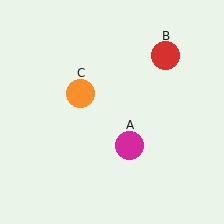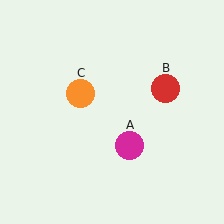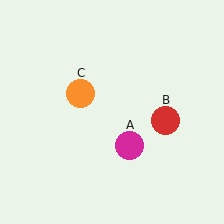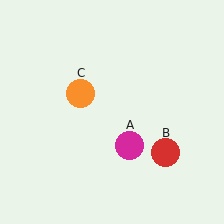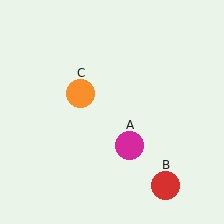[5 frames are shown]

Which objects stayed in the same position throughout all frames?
Magenta circle (object A) and orange circle (object C) remained stationary.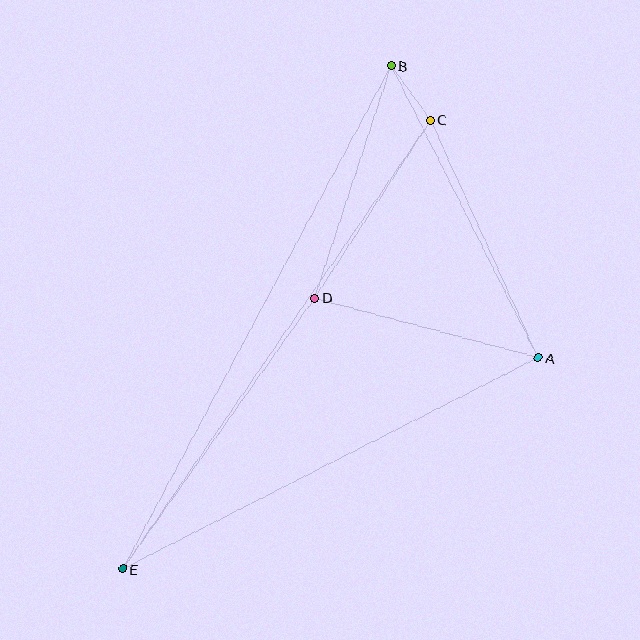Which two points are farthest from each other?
Points B and E are farthest from each other.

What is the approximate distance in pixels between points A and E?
The distance between A and E is approximately 466 pixels.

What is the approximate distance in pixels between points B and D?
The distance between B and D is approximately 245 pixels.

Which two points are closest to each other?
Points B and C are closest to each other.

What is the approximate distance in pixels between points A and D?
The distance between A and D is approximately 231 pixels.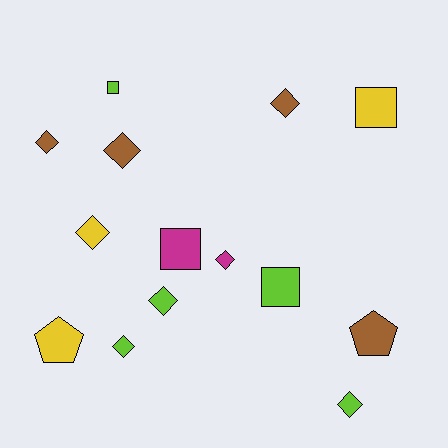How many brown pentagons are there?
There is 1 brown pentagon.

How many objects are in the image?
There are 14 objects.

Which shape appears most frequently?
Diamond, with 8 objects.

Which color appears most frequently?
Lime, with 5 objects.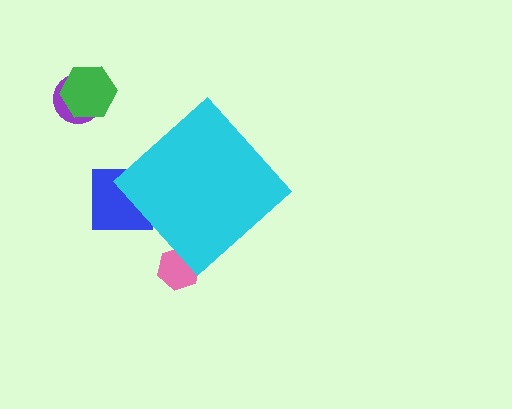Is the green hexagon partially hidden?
No, the green hexagon is fully visible.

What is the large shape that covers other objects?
A cyan diamond.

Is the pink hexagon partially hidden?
Yes, the pink hexagon is partially hidden behind the cyan diamond.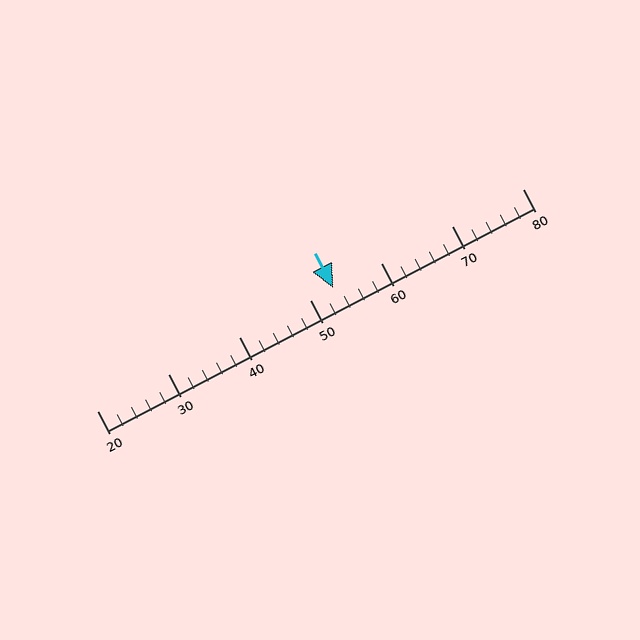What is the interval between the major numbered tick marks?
The major tick marks are spaced 10 units apart.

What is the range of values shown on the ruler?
The ruler shows values from 20 to 80.